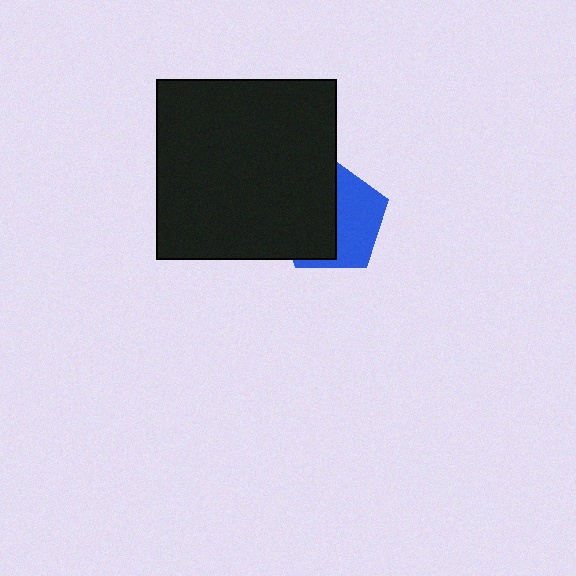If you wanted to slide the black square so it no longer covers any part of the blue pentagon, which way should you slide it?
Slide it left — that is the most direct way to separate the two shapes.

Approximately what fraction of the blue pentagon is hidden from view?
Roughly 54% of the blue pentagon is hidden behind the black square.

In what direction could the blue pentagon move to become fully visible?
The blue pentagon could move right. That would shift it out from behind the black square entirely.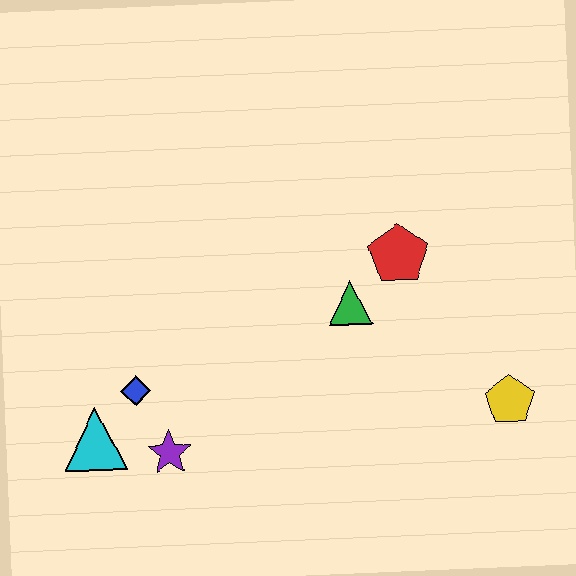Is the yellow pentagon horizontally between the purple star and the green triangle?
No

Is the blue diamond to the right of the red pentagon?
No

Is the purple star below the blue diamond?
Yes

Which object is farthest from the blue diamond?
The yellow pentagon is farthest from the blue diamond.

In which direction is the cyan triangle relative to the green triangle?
The cyan triangle is to the left of the green triangle.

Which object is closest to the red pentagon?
The green triangle is closest to the red pentagon.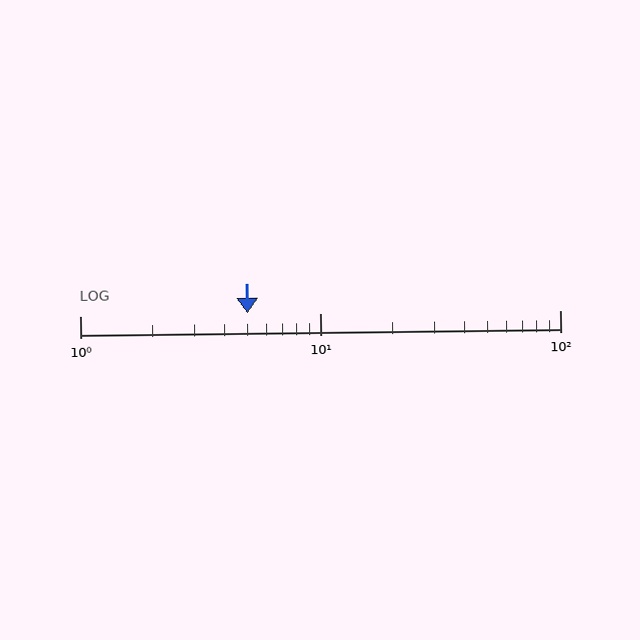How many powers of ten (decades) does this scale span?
The scale spans 2 decades, from 1 to 100.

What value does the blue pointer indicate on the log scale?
The pointer indicates approximately 5.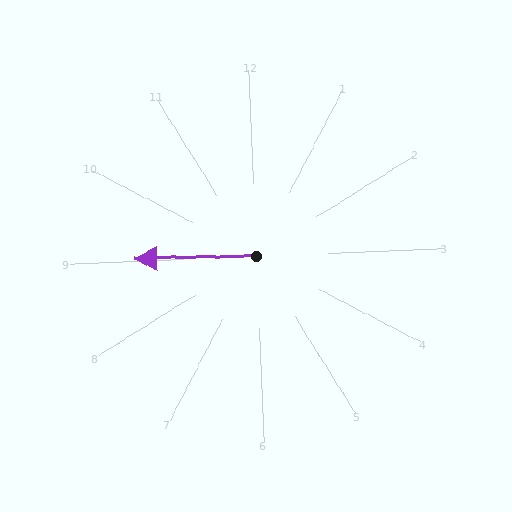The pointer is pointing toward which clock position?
Roughly 9 o'clock.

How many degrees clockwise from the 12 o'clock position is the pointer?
Approximately 271 degrees.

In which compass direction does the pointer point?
West.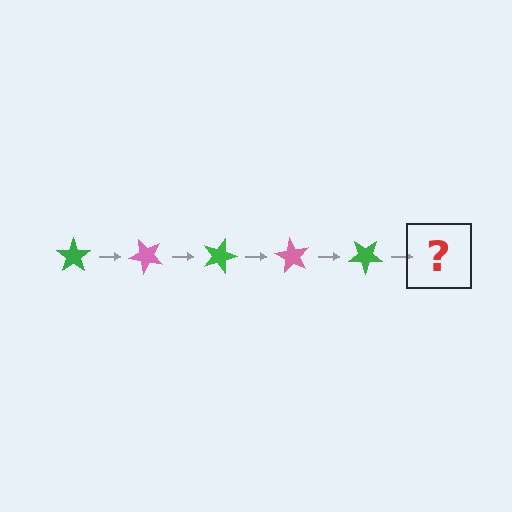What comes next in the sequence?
The next element should be a pink star, rotated 225 degrees from the start.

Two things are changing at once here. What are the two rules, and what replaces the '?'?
The two rules are that it rotates 45 degrees each step and the color cycles through green and pink. The '?' should be a pink star, rotated 225 degrees from the start.